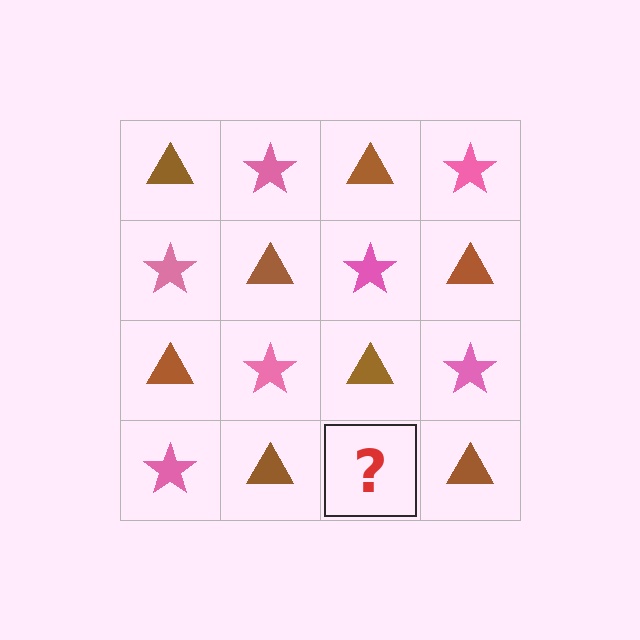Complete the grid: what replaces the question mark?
The question mark should be replaced with a pink star.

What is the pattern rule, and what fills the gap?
The rule is that it alternates brown triangle and pink star in a checkerboard pattern. The gap should be filled with a pink star.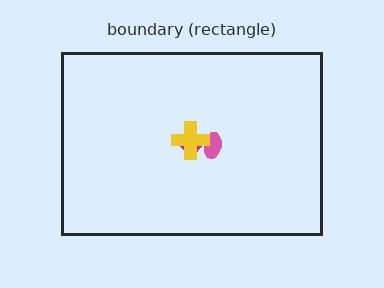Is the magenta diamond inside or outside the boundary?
Inside.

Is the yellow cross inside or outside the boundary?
Inside.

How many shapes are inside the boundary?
3 inside, 0 outside.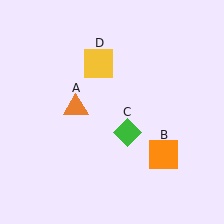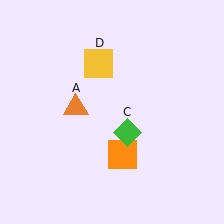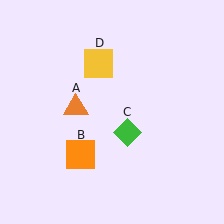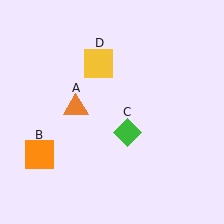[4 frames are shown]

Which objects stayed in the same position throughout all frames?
Orange triangle (object A) and green diamond (object C) and yellow square (object D) remained stationary.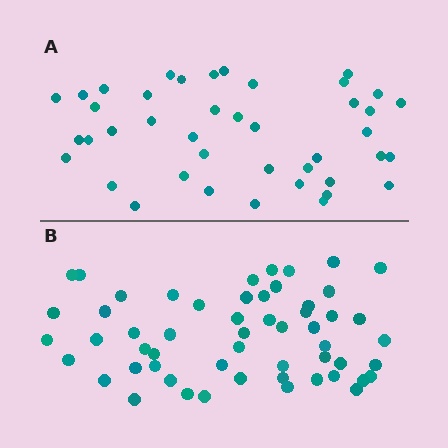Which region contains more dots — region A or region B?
Region B (the bottom region) has more dots.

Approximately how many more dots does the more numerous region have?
Region B has approximately 15 more dots than region A.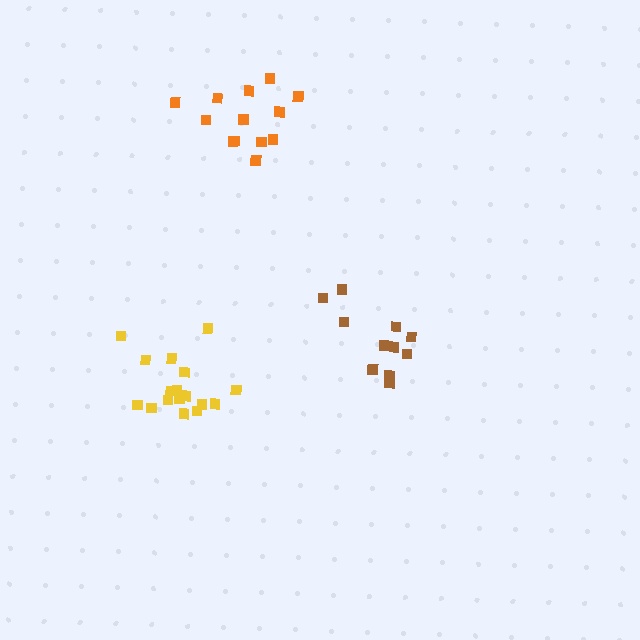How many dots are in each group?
Group 1: 11 dots, Group 2: 13 dots, Group 3: 17 dots (41 total).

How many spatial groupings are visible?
There are 3 spatial groupings.